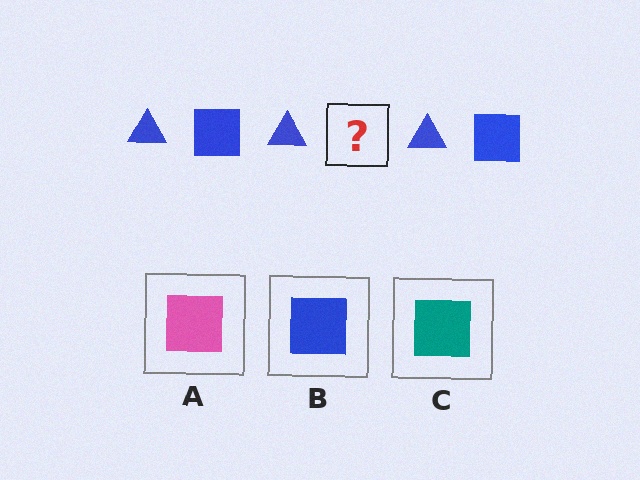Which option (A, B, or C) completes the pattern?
B.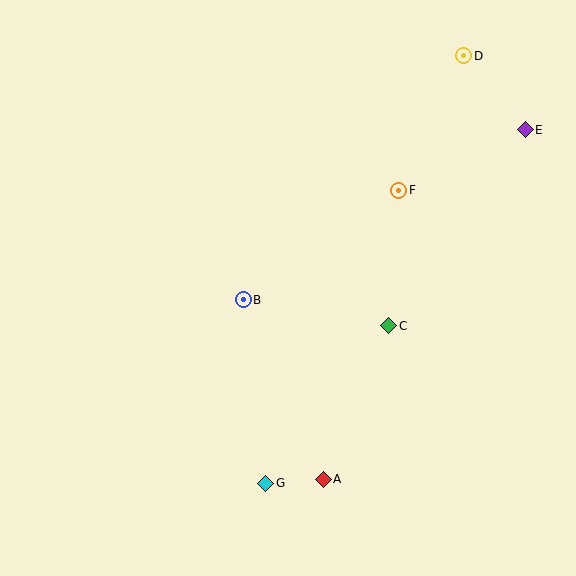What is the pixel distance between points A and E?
The distance between A and E is 404 pixels.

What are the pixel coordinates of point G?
Point G is at (266, 483).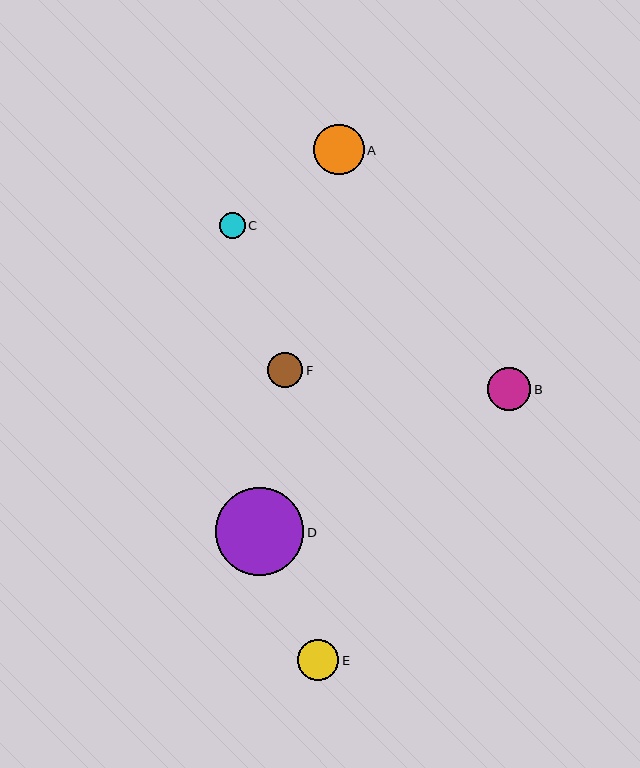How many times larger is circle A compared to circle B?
Circle A is approximately 1.2 times the size of circle B.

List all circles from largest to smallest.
From largest to smallest: D, A, B, E, F, C.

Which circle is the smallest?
Circle C is the smallest with a size of approximately 26 pixels.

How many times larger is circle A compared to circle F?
Circle A is approximately 1.4 times the size of circle F.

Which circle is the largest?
Circle D is the largest with a size of approximately 88 pixels.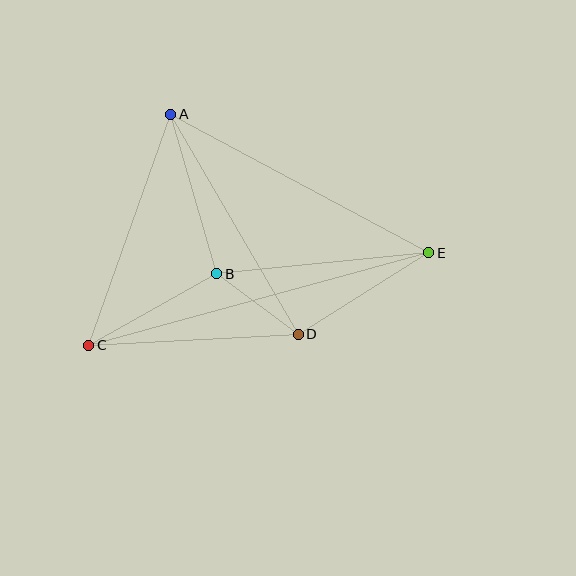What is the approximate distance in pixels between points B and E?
The distance between B and E is approximately 213 pixels.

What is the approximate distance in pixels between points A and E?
The distance between A and E is approximately 293 pixels.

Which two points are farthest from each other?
Points C and E are farthest from each other.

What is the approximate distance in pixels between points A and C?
The distance between A and C is approximately 246 pixels.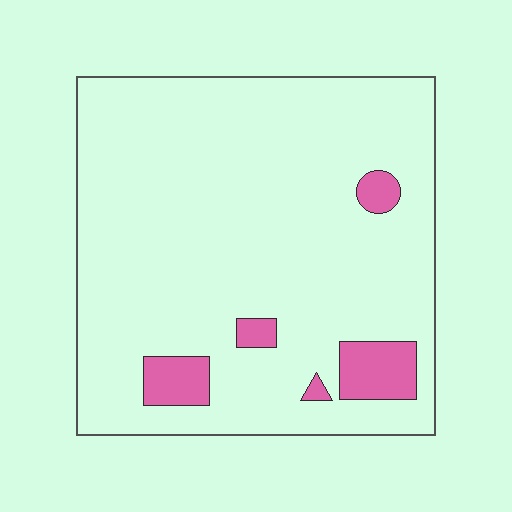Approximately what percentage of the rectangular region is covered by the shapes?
Approximately 10%.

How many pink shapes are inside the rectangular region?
5.